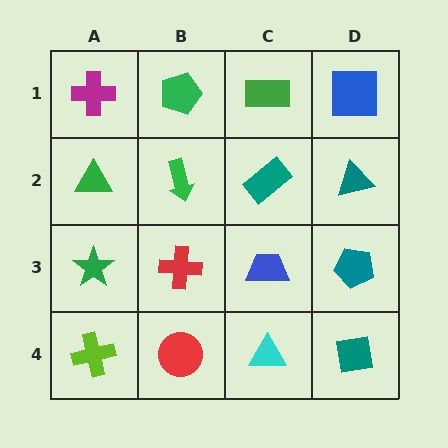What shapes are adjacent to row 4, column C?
A blue trapezoid (row 3, column C), a red circle (row 4, column B), a teal square (row 4, column D).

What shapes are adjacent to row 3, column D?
A teal triangle (row 2, column D), a teal square (row 4, column D), a blue trapezoid (row 3, column C).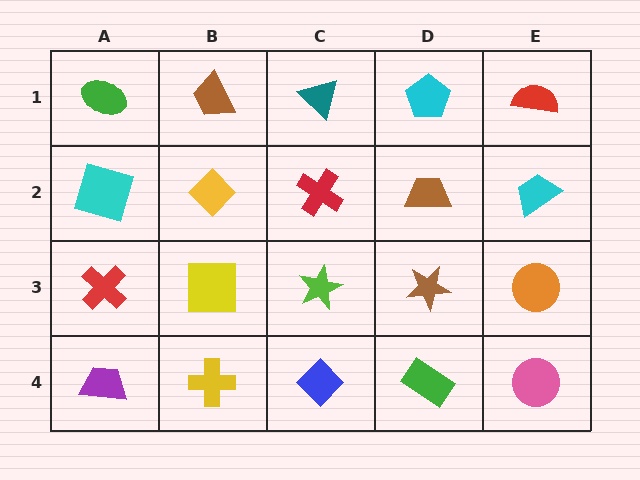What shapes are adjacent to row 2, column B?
A brown trapezoid (row 1, column B), a yellow square (row 3, column B), a cyan square (row 2, column A), a red cross (row 2, column C).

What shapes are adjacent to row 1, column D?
A brown trapezoid (row 2, column D), a teal triangle (row 1, column C), a red semicircle (row 1, column E).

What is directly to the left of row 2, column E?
A brown trapezoid.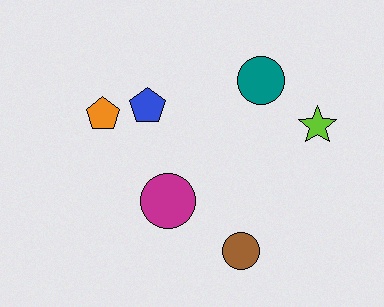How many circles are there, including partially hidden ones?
There are 3 circles.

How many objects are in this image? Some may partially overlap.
There are 6 objects.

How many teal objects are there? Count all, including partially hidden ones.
There is 1 teal object.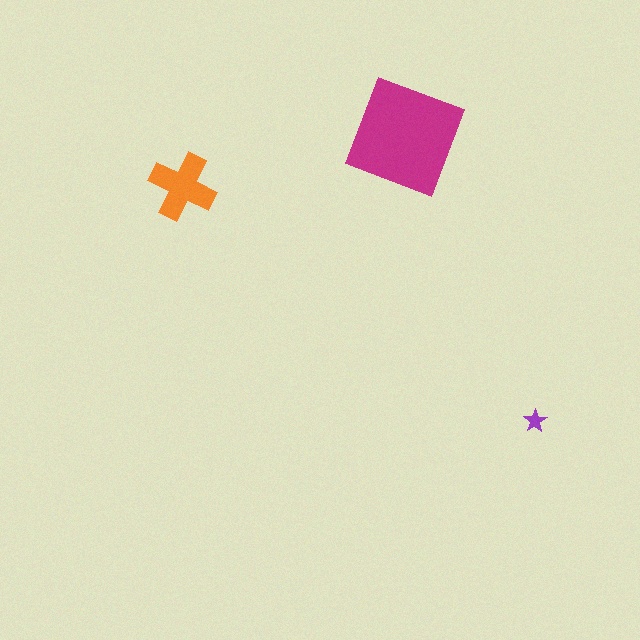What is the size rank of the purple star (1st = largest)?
3rd.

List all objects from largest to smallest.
The magenta square, the orange cross, the purple star.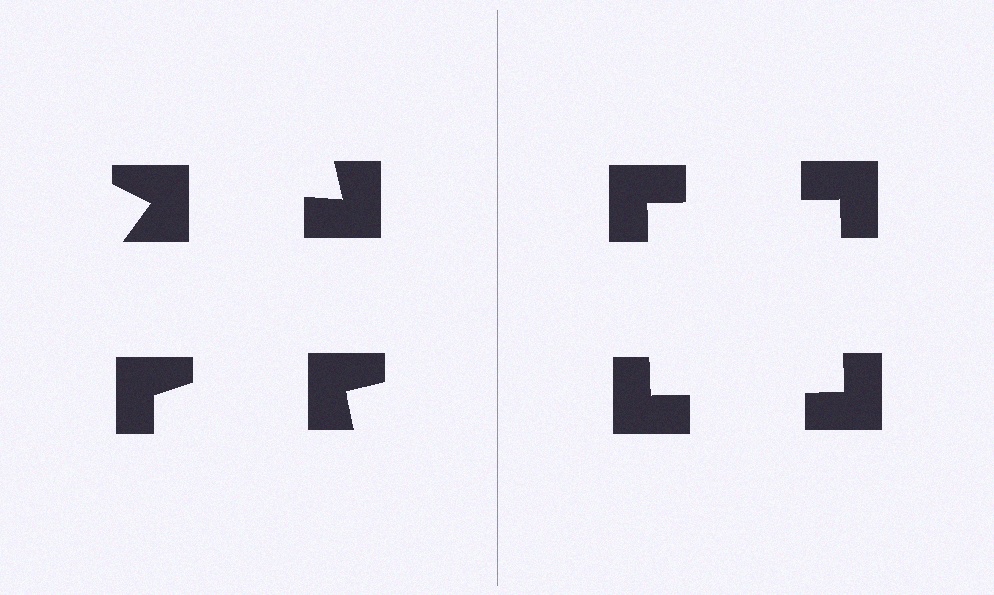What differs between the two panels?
The notched squares are positioned identically on both sides; only the wedge orientations differ. On the right they align to a square; on the left they are misaligned.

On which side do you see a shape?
An illusory square appears on the right side. On the left side the wedge cuts are rotated, so no coherent shape forms.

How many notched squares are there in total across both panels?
8 — 4 on each side.